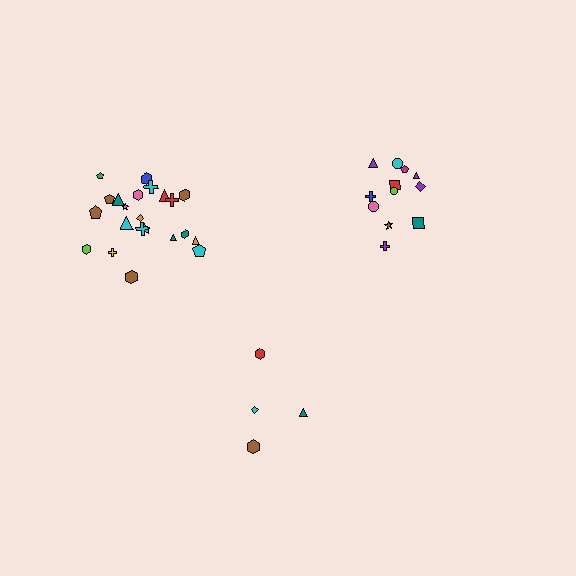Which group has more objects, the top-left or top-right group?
The top-left group.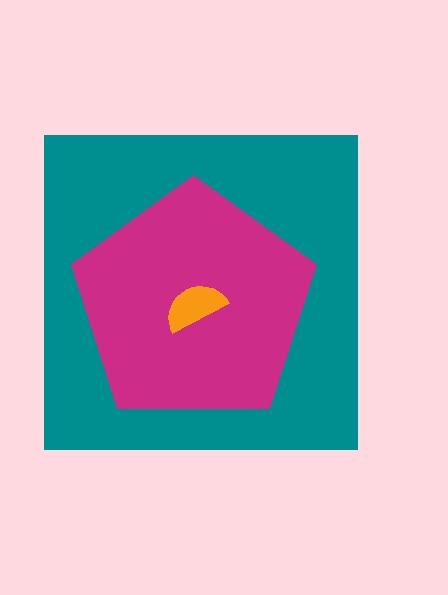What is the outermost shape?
The teal square.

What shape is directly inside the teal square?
The magenta pentagon.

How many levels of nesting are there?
3.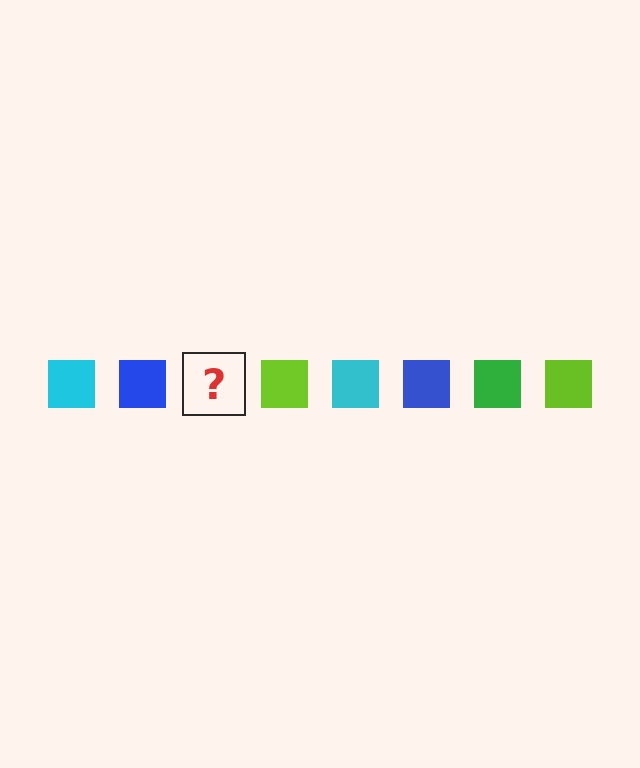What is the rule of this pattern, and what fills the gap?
The rule is that the pattern cycles through cyan, blue, green, lime squares. The gap should be filled with a green square.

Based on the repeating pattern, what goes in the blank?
The blank should be a green square.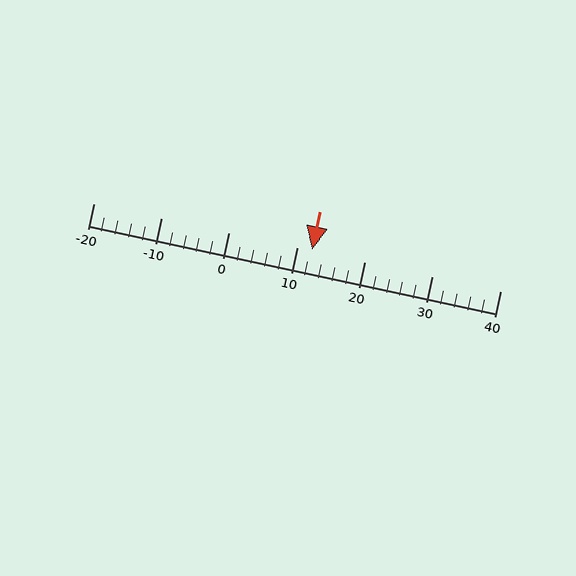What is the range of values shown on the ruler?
The ruler shows values from -20 to 40.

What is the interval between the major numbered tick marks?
The major tick marks are spaced 10 units apart.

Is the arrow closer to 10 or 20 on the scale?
The arrow is closer to 10.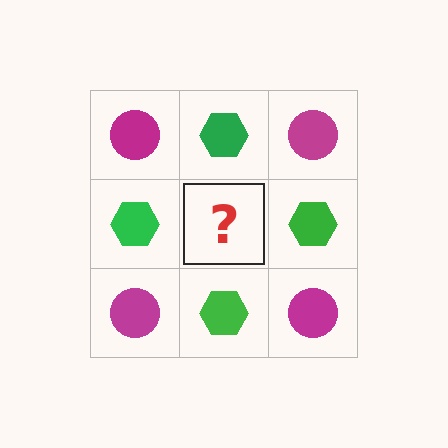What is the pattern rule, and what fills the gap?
The rule is that it alternates magenta circle and green hexagon in a checkerboard pattern. The gap should be filled with a magenta circle.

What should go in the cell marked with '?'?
The missing cell should contain a magenta circle.